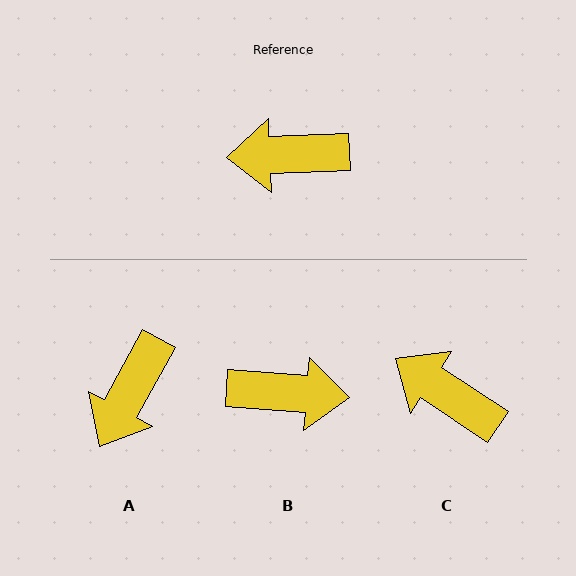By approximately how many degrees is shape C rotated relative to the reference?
Approximately 36 degrees clockwise.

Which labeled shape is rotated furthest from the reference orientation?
B, about 174 degrees away.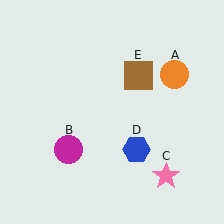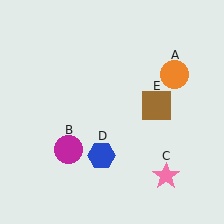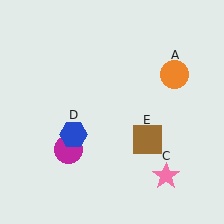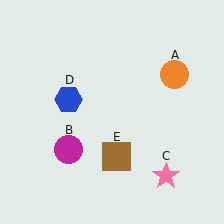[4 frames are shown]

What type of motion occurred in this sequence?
The blue hexagon (object D), brown square (object E) rotated clockwise around the center of the scene.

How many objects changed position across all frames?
2 objects changed position: blue hexagon (object D), brown square (object E).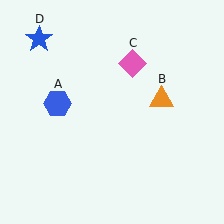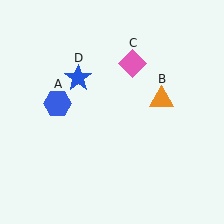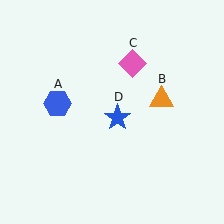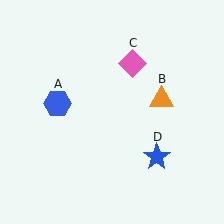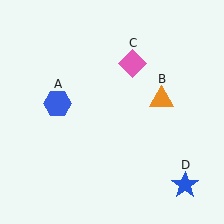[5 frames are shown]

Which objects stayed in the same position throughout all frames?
Blue hexagon (object A) and orange triangle (object B) and pink diamond (object C) remained stationary.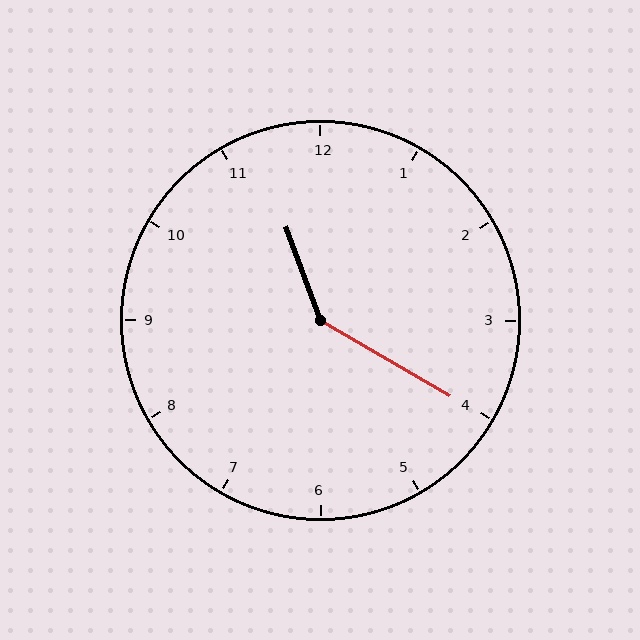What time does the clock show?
11:20.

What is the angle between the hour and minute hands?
Approximately 140 degrees.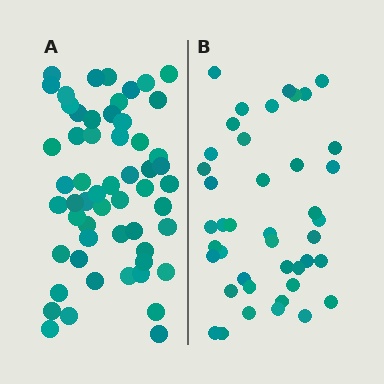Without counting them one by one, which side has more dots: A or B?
Region A (the left region) has more dots.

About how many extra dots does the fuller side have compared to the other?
Region A has approximately 15 more dots than region B.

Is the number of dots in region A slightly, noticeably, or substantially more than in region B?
Region A has noticeably more, but not dramatically so. The ratio is roughly 1.3 to 1.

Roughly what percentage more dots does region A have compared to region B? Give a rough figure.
About 35% more.